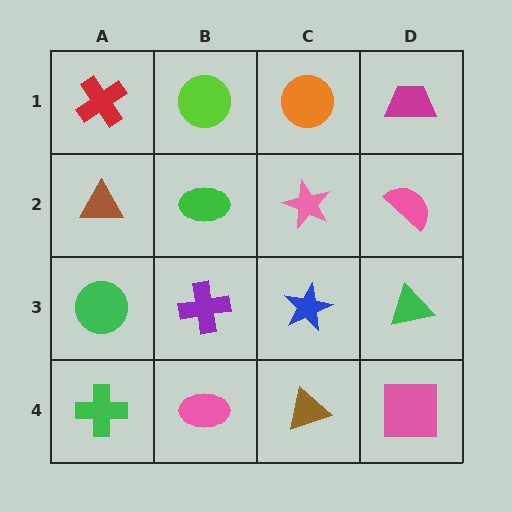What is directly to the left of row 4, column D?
A brown triangle.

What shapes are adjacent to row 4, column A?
A green circle (row 3, column A), a pink ellipse (row 4, column B).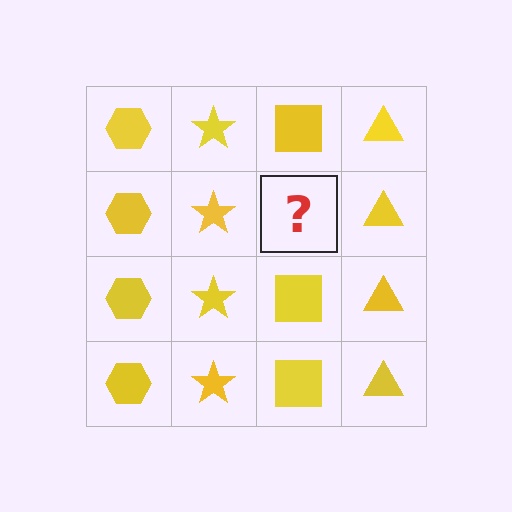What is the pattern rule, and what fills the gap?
The rule is that each column has a consistent shape. The gap should be filled with a yellow square.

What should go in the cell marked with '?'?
The missing cell should contain a yellow square.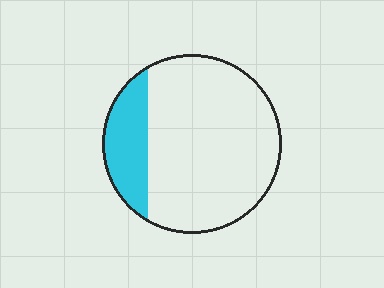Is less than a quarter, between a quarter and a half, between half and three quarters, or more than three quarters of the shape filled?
Less than a quarter.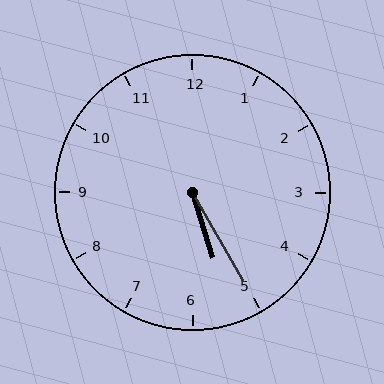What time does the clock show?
5:25.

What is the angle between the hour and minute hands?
Approximately 12 degrees.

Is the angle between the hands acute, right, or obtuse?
It is acute.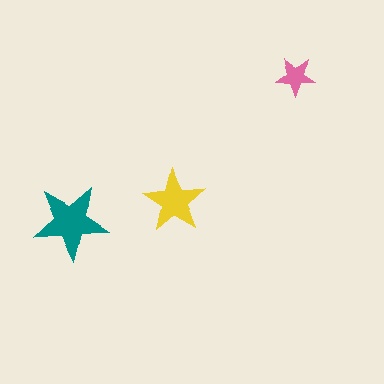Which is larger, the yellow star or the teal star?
The teal one.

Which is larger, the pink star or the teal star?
The teal one.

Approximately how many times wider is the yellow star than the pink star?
About 1.5 times wider.